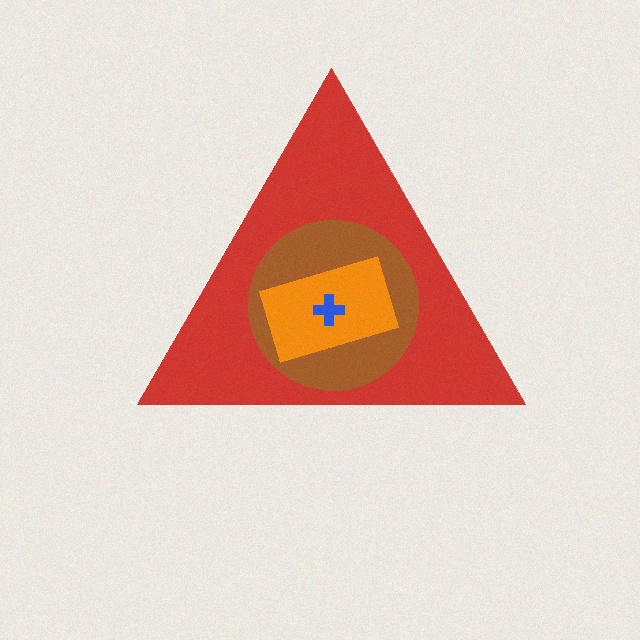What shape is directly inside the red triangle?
The brown circle.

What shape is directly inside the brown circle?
The orange rectangle.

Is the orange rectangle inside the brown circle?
Yes.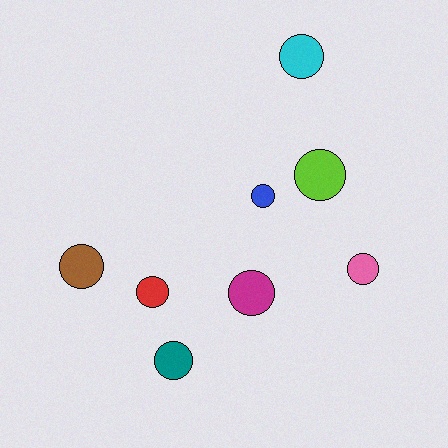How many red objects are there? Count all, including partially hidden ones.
There is 1 red object.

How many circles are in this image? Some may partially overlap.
There are 8 circles.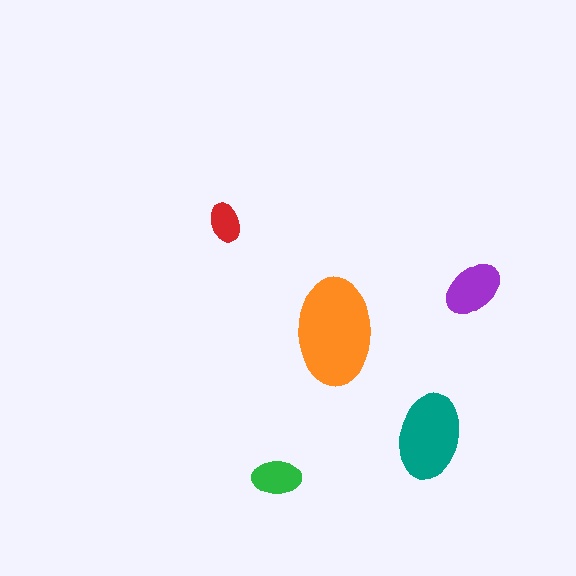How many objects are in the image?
There are 5 objects in the image.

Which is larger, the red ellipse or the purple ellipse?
The purple one.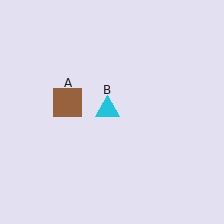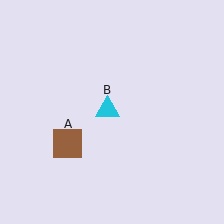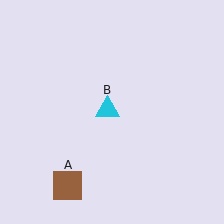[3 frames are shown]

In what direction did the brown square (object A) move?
The brown square (object A) moved down.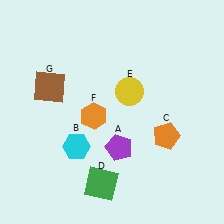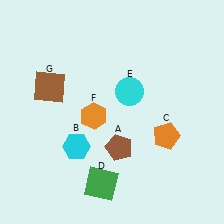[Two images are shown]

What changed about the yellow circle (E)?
In Image 1, E is yellow. In Image 2, it changed to cyan.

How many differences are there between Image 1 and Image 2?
There are 2 differences between the two images.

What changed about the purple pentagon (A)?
In Image 1, A is purple. In Image 2, it changed to brown.